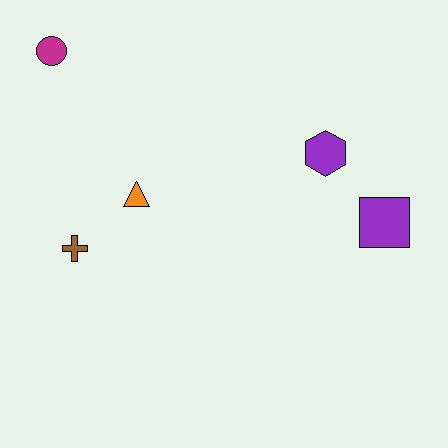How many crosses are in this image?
There is 1 cross.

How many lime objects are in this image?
There are no lime objects.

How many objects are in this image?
There are 5 objects.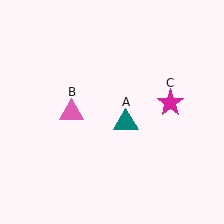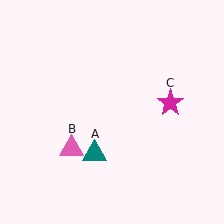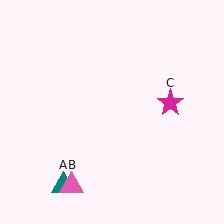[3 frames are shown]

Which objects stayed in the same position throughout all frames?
Magenta star (object C) remained stationary.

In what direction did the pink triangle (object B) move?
The pink triangle (object B) moved down.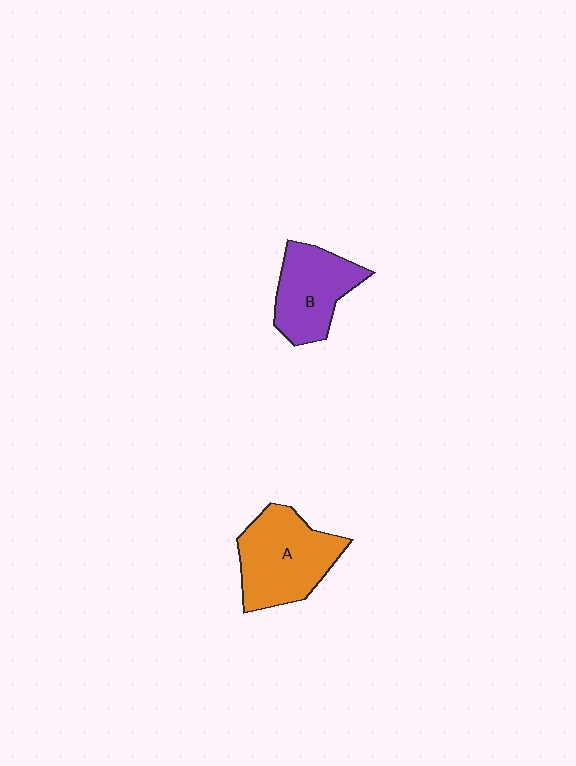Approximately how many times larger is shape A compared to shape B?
Approximately 1.3 times.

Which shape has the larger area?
Shape A (orange).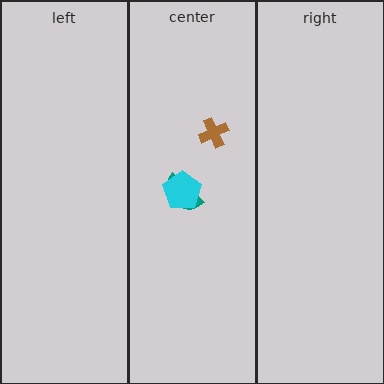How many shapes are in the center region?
3.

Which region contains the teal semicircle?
The center region.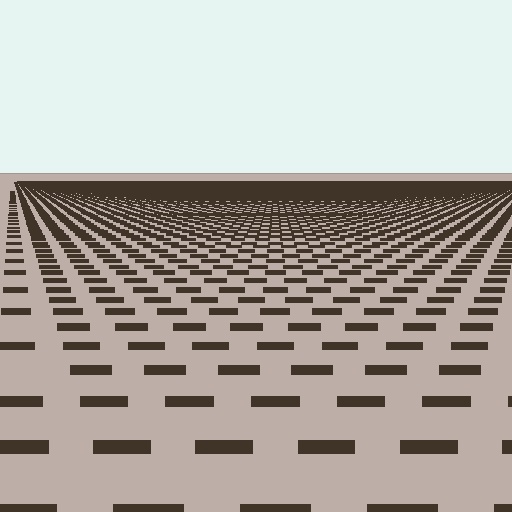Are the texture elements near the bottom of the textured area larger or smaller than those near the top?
Larger. Near the bottom, elements are closer to the viewer and appear at a bigger on-screen size.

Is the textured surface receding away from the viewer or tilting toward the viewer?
The surface is receding away from the viewer. Texture elements get smaller and denser toward the top.